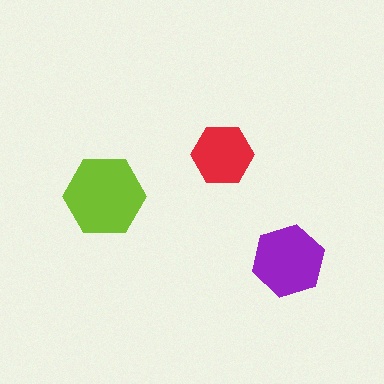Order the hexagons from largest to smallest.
the lime one, the purple one, the red one.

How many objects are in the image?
There are 3 objects in the image.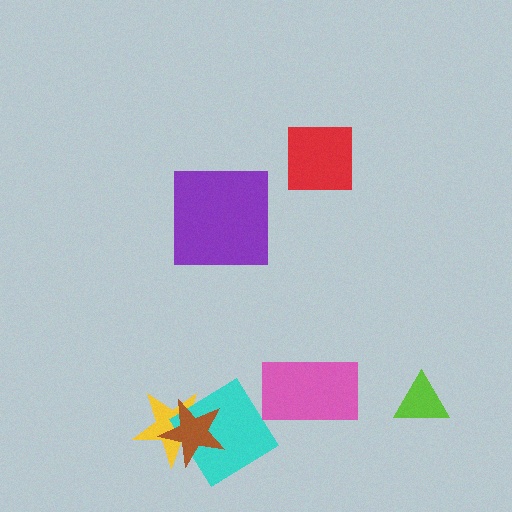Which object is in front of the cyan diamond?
The brown star is in front of the cyan diamond.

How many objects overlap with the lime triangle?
0 objects overlap with the lime triangle.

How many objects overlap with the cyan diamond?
2 objects overlap with the cyan diamond.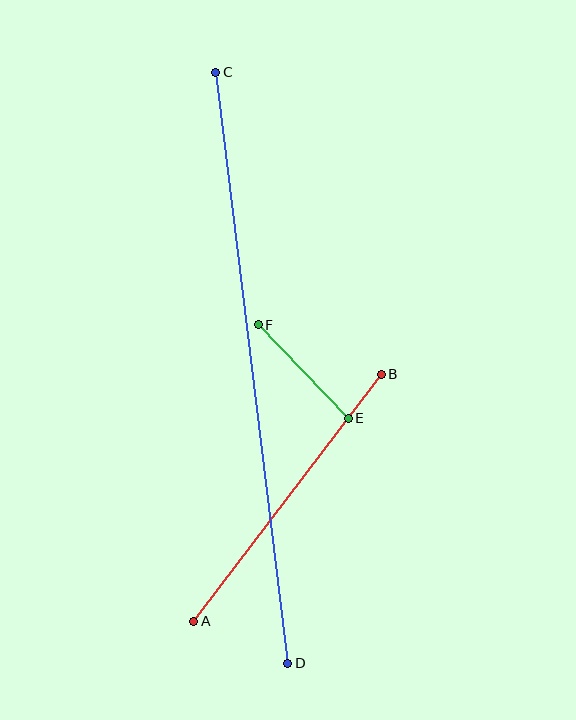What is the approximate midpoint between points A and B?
The midpoint is at approximately (288, 498) pixels.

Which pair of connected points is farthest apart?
Points C and D are farthest apart.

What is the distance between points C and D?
The distance is approximately 595 pixels.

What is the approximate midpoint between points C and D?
The midpoint is at approximately (252, 368) pixels.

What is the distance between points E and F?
The distance is approximately 130 pixels.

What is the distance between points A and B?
The distance is approximately 310 pixels.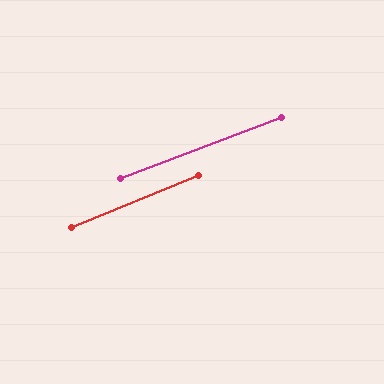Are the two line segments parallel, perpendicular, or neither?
Parallel — their directions differ by only 1.3°.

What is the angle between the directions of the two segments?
Approximately 1 degree.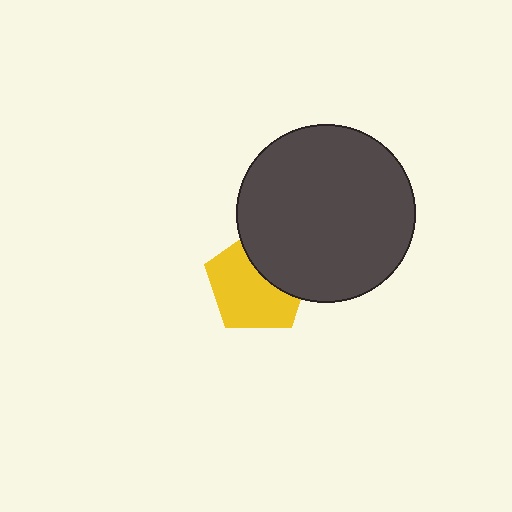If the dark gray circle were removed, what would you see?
You would see the complete yellow pentagon.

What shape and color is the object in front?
The object in front is a dark gray circle.